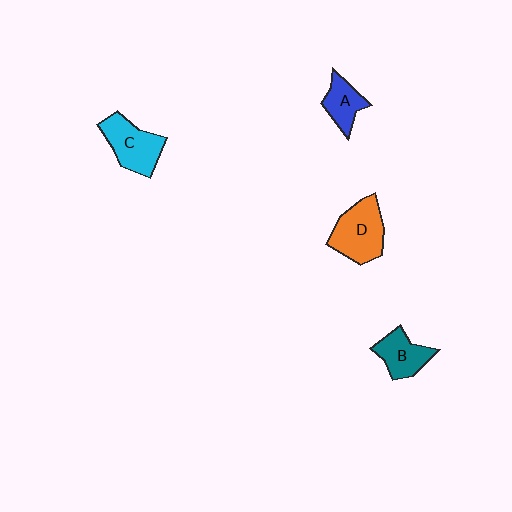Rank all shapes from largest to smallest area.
From largest to smallest: D (orange), C (cyan), B (teal), A (blue).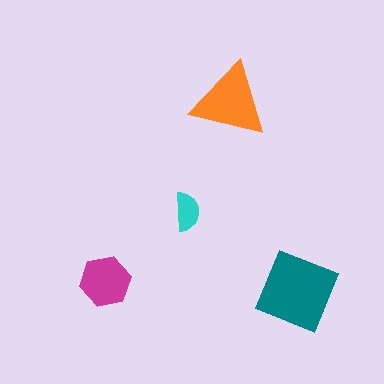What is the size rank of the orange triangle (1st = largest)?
2nd.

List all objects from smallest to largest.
The cyan semicircle, the magenta hexagon, the orange triangle, the teal diamond.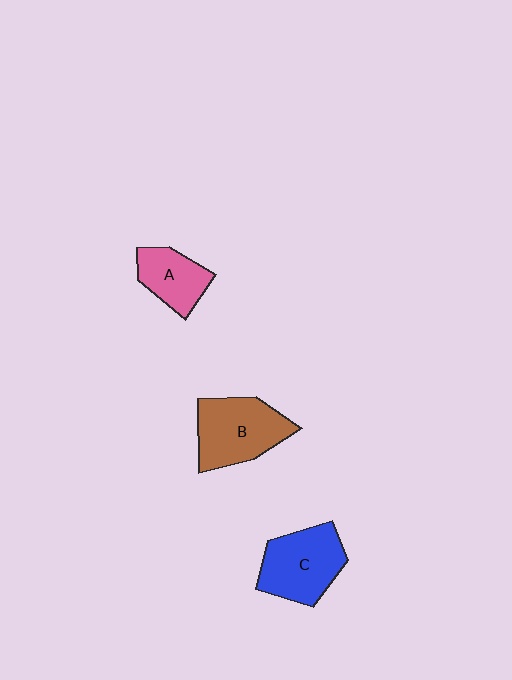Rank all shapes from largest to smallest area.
From largest to smallest: B (brown), C (blue), A (pink).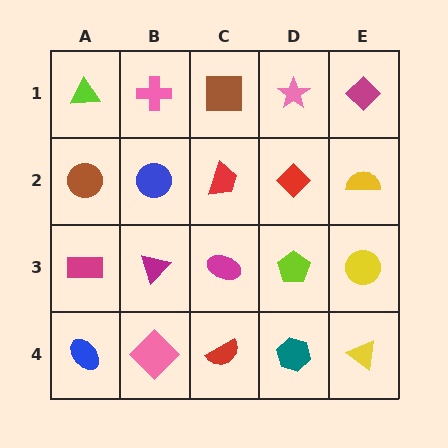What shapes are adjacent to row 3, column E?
A yellow semicircle (row 2, column E), a yellow triangle (row 4, column E), a lime pentagon (row 3, column D).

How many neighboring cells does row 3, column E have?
3.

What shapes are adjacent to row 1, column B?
A blue circle (row 2, column B), a lime triangle (row 1, column A), a brown square (row 1, column C).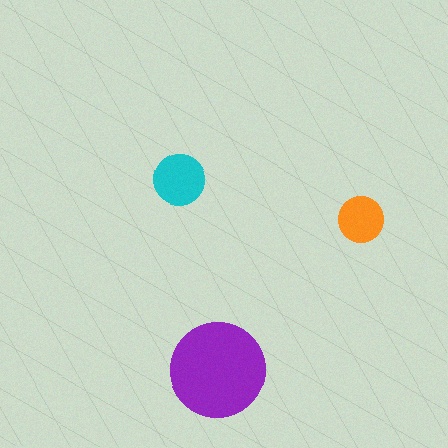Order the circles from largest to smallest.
the purple one, the cyan one, the orange one.